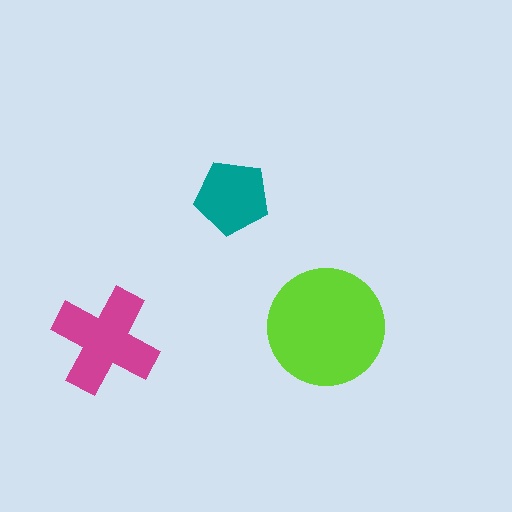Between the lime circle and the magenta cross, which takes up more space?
The lime circle.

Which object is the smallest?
The teal pentagon.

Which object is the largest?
The lime circle.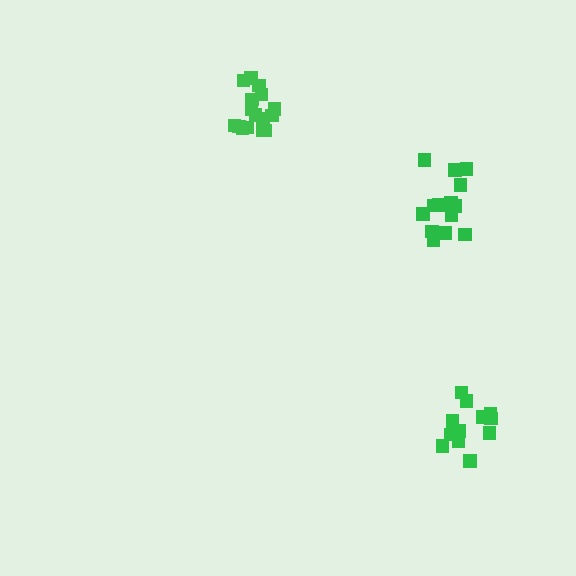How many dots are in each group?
Group 1: 16 dots, Group 2: 14 dots, Group 3: 13 dots (43 total).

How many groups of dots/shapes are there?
There are 3 groups.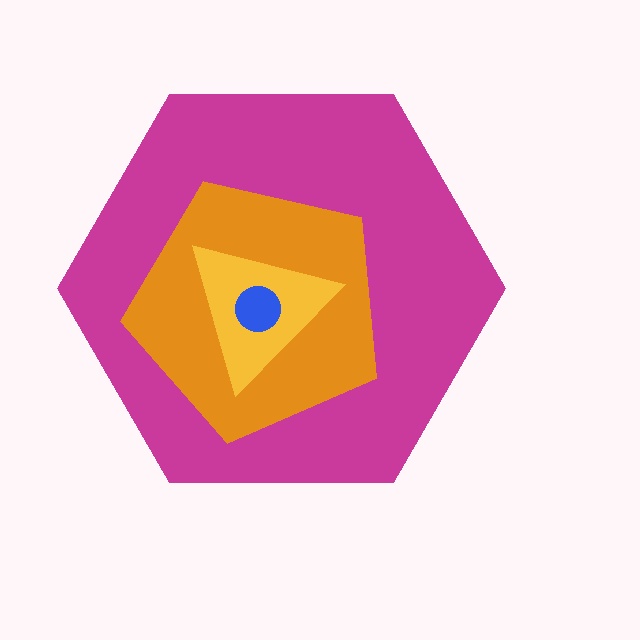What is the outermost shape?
The magenta hexagon.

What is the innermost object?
The blue circle.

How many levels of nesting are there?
4.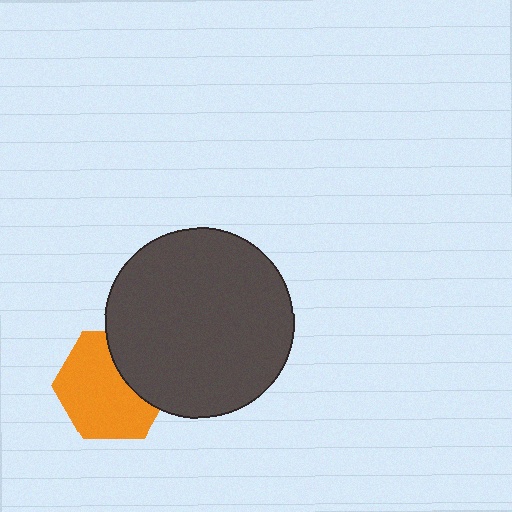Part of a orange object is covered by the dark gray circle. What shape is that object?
It is a hexagon.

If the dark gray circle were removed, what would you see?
You would see the complete orange hexagon.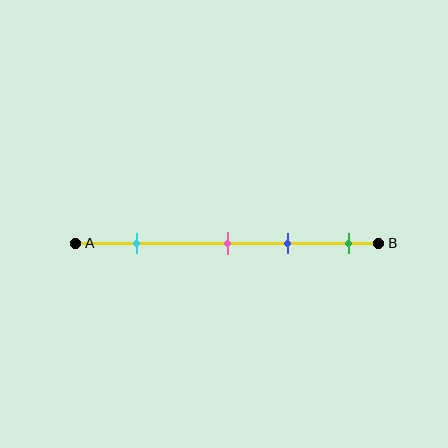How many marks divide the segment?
There are 4 marks dividing the segment.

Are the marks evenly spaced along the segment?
No, the marks are not evenly spaced.